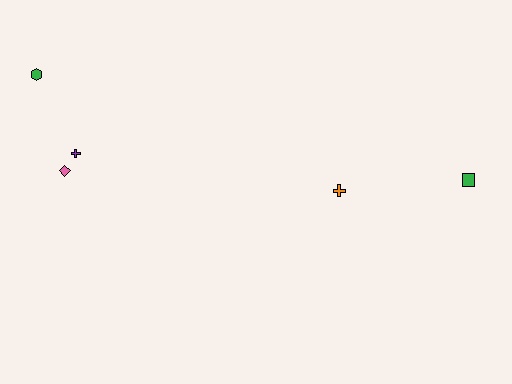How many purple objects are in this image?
There is 1 purple object.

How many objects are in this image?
There are 5 objects.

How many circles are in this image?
There are no circles.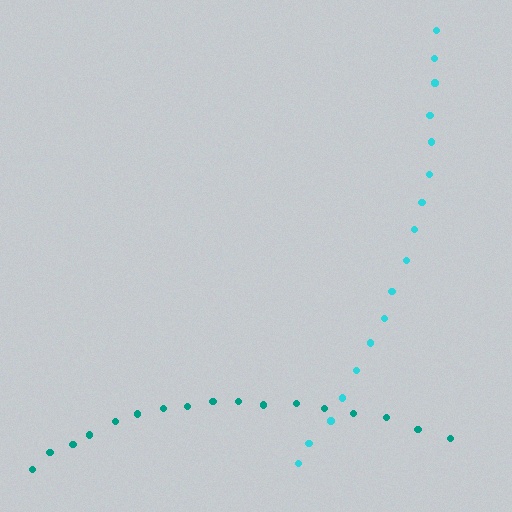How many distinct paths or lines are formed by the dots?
There are 2 distinct paths.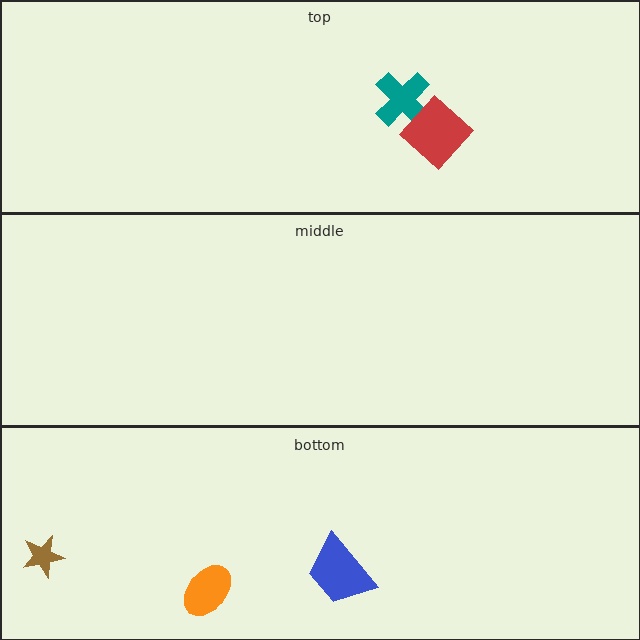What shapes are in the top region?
The teal cross, the red diamond.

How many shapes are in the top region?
2.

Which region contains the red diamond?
The top region.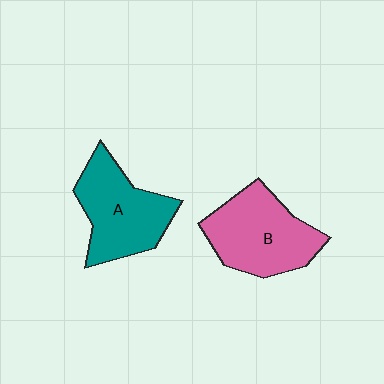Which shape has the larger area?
Shape B (pink).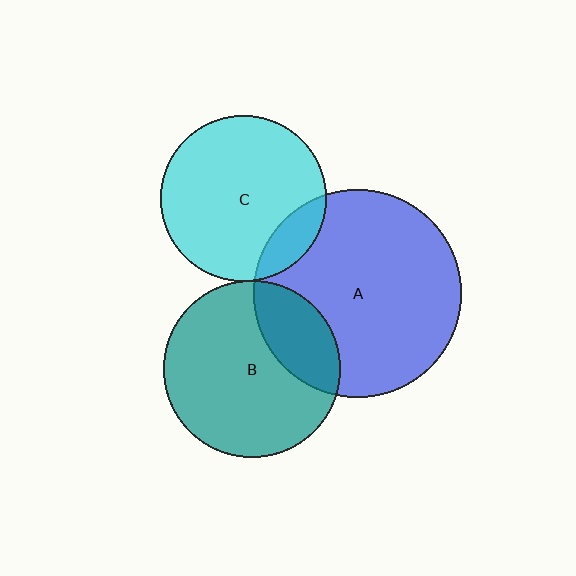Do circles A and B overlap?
Yes.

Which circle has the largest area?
Circle A (blue).